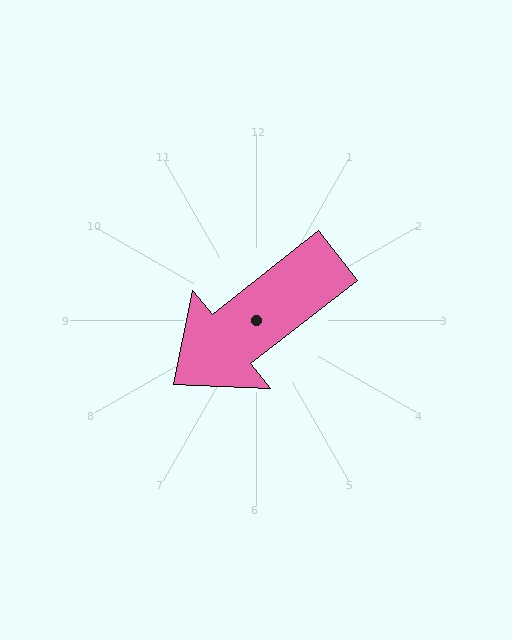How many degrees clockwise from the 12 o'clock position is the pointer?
Approximately 232 degrees.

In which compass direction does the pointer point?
Southwest.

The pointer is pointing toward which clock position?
Roughly 8 o'clock.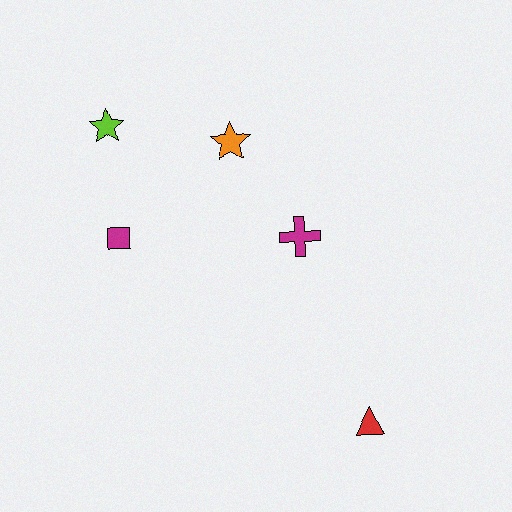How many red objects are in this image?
There is 1 red object.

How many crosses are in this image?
There is 1 cross.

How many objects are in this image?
There are 5 objects.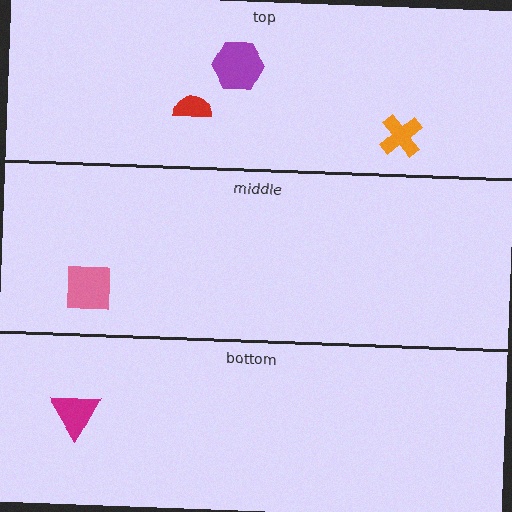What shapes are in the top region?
The red semicircle, the orange cross, the purple hexagon.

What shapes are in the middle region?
The pink square.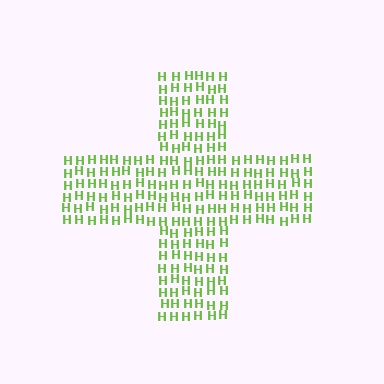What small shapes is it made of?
It is made of small letter H's.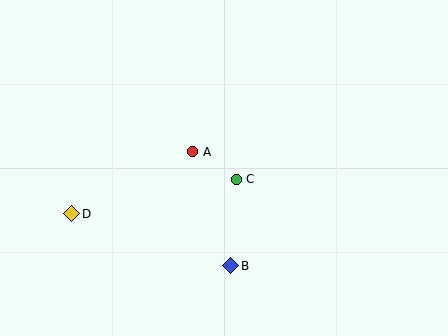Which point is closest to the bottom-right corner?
Point B is closest to the bottom-right corner.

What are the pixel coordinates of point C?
Point C is at (236, 179).